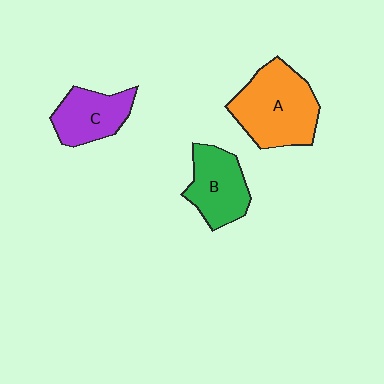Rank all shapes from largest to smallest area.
From largest to smallest: A (orange), B (green), C (purple).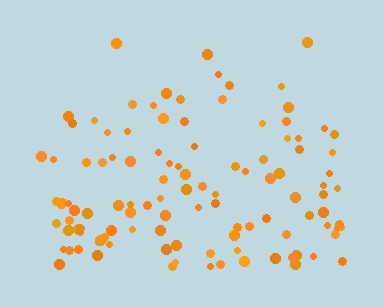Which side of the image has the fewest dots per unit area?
The top.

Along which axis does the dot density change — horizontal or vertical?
Vertical.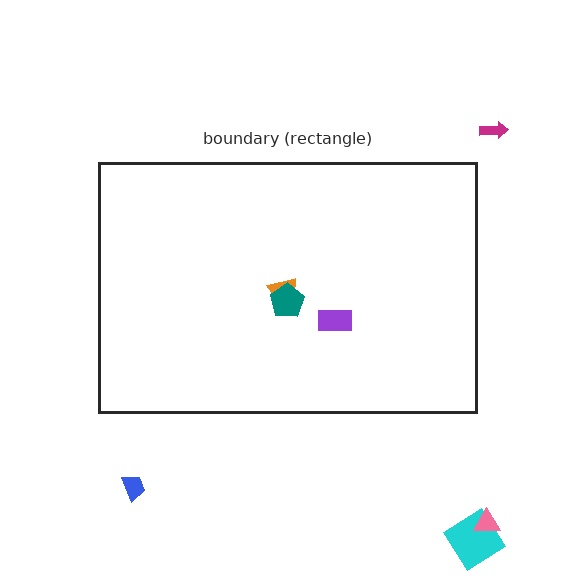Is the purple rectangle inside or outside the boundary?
Inside.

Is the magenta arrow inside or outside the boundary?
Outside.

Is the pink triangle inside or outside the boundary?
Outside.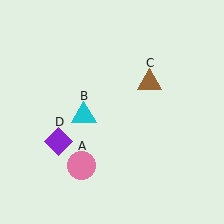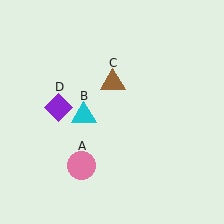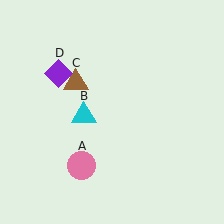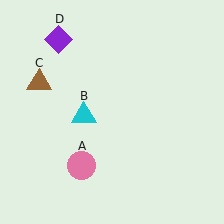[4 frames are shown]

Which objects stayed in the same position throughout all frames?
Pink circle (object A) and cyan triangle (object B) remained stationary.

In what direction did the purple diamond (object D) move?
The purple diamond (object D) moved up.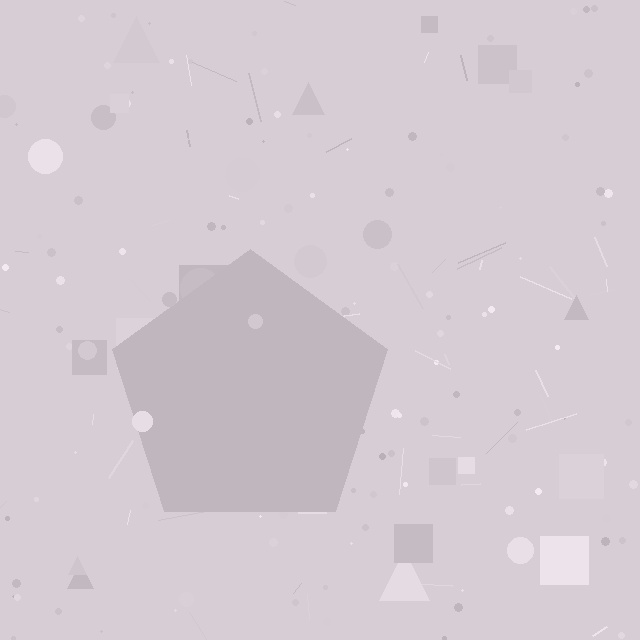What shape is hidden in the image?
A pentagon is hidden in the image.